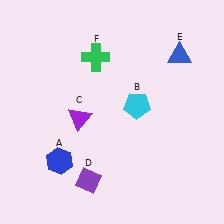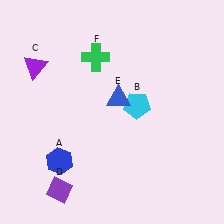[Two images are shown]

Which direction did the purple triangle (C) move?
The purple triangle (C) moved up.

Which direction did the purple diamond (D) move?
The purple diamond (D) moved left.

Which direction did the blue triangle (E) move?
The blue triangle (E) moved left.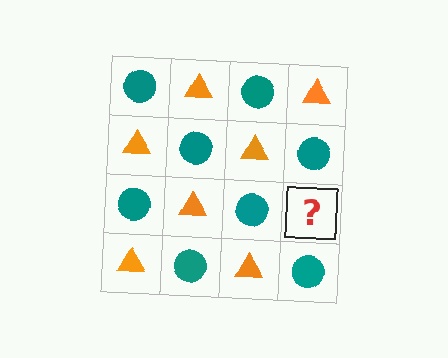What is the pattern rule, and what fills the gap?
The rule is that it alternates teal circle and orange triangle in a checkerboard pattern. The gap should be filled with an orange triangle.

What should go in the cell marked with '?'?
The missing cell should contain an orange triangle.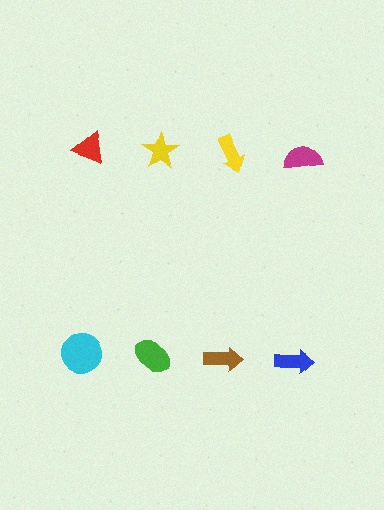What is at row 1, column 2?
A yellow star.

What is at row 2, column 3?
A brown arrow.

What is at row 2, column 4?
A blue arrow.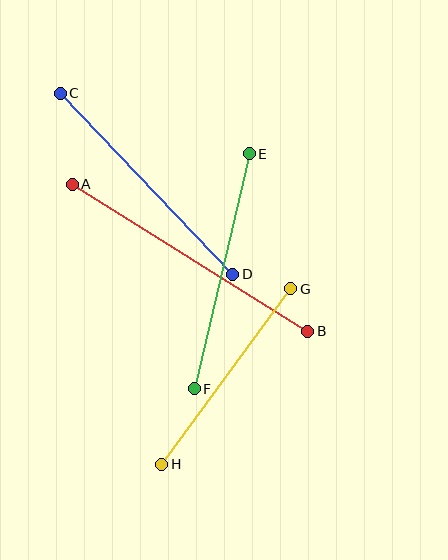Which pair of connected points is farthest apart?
Points A and B are farthest apart.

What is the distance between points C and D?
The distance is approximately 250 pixels.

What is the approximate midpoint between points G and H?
The midpoint is at approximately (226, 376) pixels.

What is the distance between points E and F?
The distance is approximately 241 pixels.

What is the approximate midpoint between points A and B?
The midpoint is at approximately (190, 258) pixels.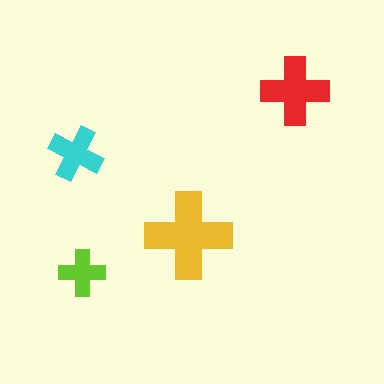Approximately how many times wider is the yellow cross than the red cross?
About 1.5 times wider.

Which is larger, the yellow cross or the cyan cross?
The yellow one.